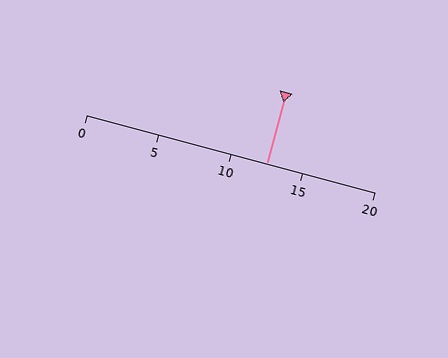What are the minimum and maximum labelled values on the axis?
The axis runs from 0 to 20.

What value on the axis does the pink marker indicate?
The marker indicates approximately 12.5.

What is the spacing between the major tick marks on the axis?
The major ticks are spaced 5 apart.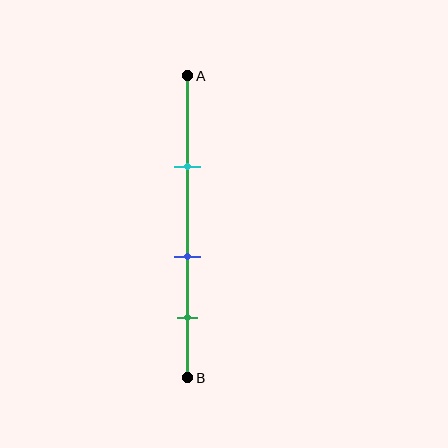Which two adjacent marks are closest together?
The blue and green marks are the closest adjacent pair.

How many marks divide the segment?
There are 3 marks dividing the segment.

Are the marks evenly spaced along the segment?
Yes, the marks are approximately evenly spaced.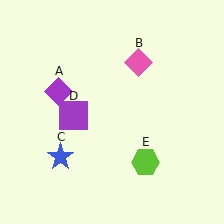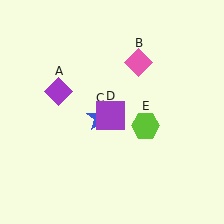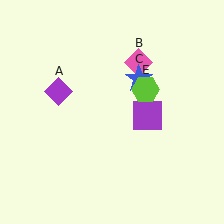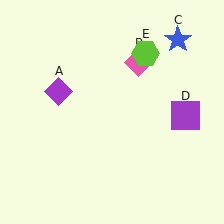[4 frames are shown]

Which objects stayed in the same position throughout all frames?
Purple diamond (object A) and pink diamond (object B) remained stationary.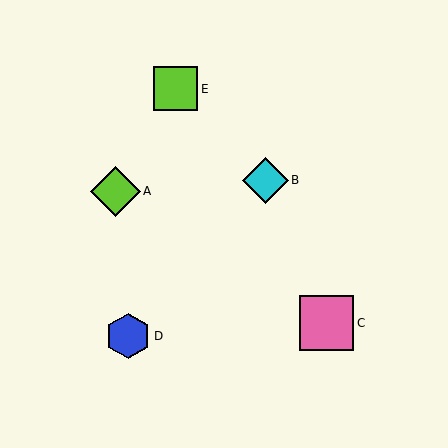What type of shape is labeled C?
Shape C is a pink square.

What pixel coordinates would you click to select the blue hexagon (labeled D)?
Click at (128, 336) to select the blue hexagon D.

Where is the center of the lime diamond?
The center of the lime diamond is at (115, 191).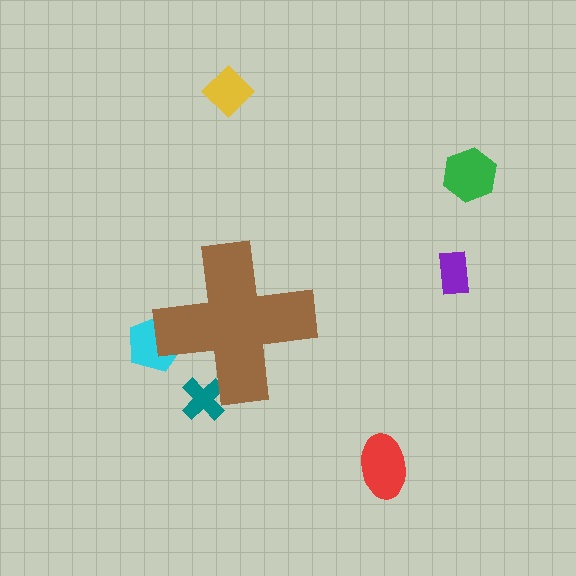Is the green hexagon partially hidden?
No, the green hexagon is fully visible.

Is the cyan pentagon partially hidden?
Yes, the cyan pentagon is partially hidden behind the brown cross.